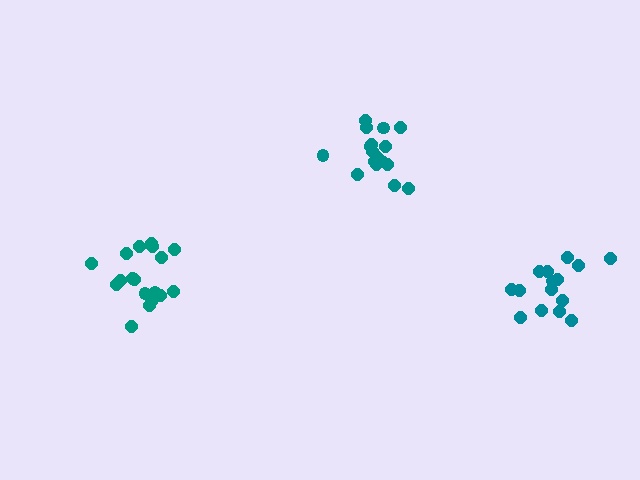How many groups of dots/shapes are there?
There are 3 groups.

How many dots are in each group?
Group 1: 17 dots, Group 2: 15 dots, Group 3: 18 dots (50 total).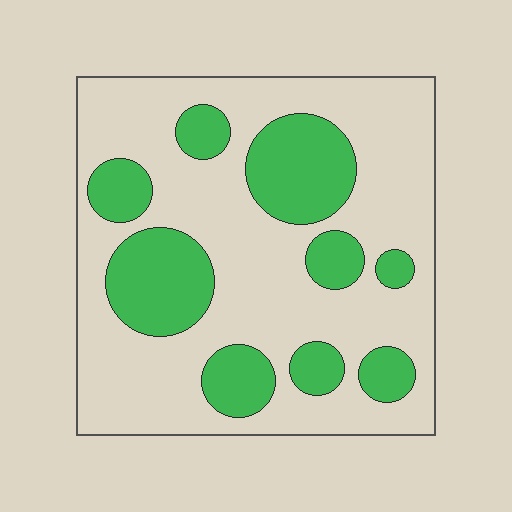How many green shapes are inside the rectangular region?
9.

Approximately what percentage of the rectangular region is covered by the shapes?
Approximately 30%.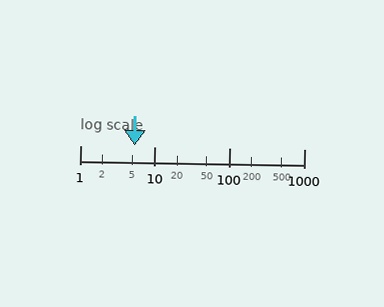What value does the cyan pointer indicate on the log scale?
The pointer indicates approximately 5.3.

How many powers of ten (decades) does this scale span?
The scale spans 3 decades, from 1 to 1000.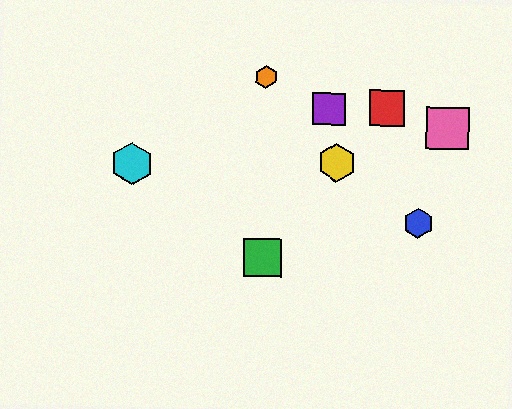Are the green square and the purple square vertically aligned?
No, the green square is at x≈262 and the purple square is at x≈329.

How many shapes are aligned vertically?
2 shapes (the green square, the orange hexagon) are aligned vertically.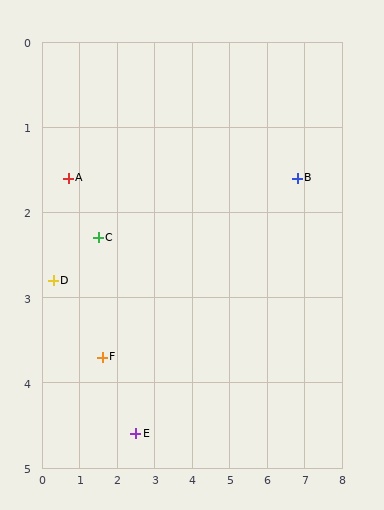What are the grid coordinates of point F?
Point F is at approximately (1.6, 3.7).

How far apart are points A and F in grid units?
Points A and F are about 2.3 grid units apart.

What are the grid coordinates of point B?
Point B is at approximately (6.8, 1.6).